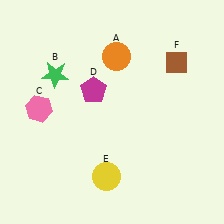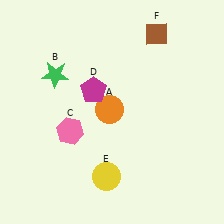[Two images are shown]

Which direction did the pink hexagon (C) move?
The pink hexagon (C) moved right.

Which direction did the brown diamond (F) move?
The brown diamond (F) moved up.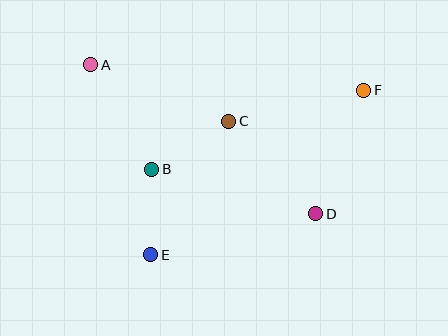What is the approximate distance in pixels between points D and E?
The distance between D and E is approximately 170 pixels.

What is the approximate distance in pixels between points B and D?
The distance between B and D is approximately 169 pixels.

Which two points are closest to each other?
Points B and E are closest to each other.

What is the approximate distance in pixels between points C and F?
The distance between C and F is approximately 138 pixels.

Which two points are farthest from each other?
Points A and F are farthest from each other.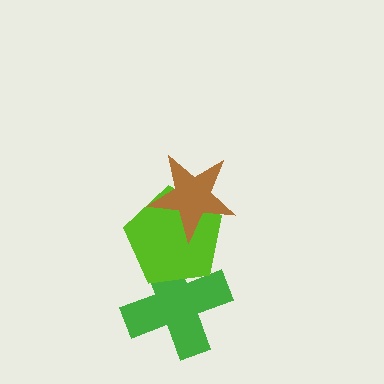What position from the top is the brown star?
The brown star is 1st from the top.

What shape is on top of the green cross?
The lime pentagon is on top of the green cross.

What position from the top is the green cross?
The green cross is 3rd from the top.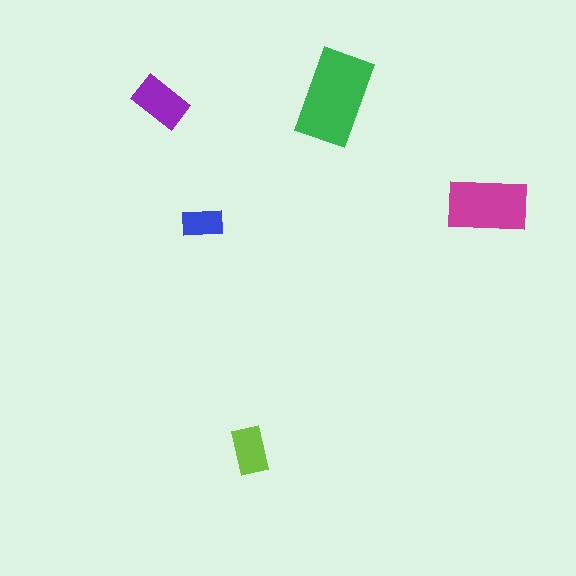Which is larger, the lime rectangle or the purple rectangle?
The purple one.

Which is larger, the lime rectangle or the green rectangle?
The green one.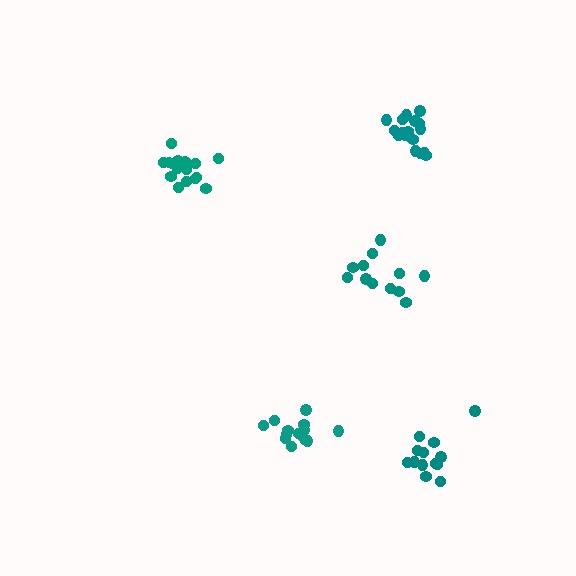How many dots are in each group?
Group 1: 12 dots, Group 2: 17 dots, Group 3: 16 dots, Group 4: 14 dots, Group 5: 14 dots (73 total).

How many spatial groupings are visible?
There are 5 spatial groupings.